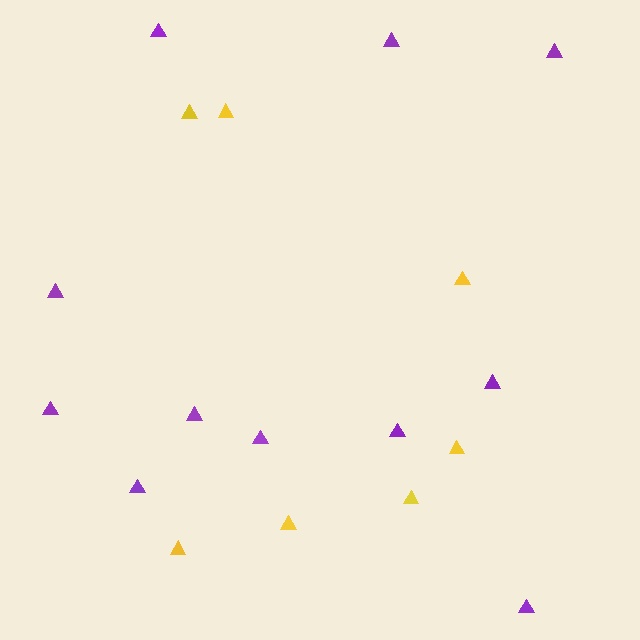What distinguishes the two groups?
There are 2 groups: one group of yellow triangles (7) and one group of purple triangles (11).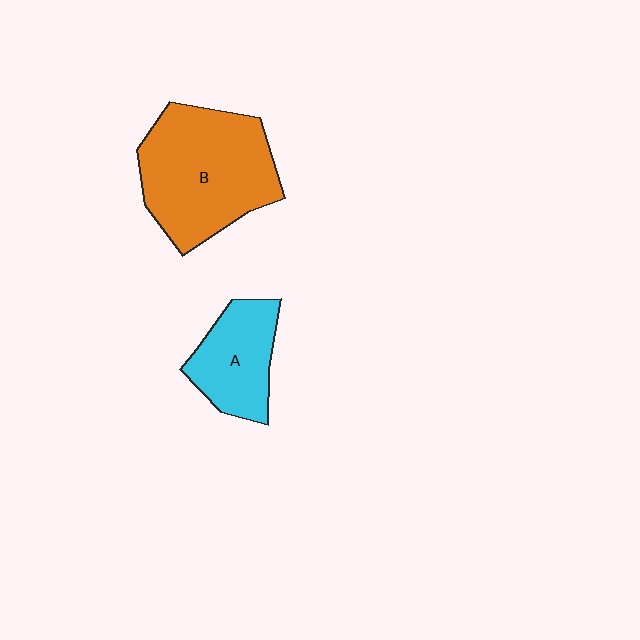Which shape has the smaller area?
Shape A (cyan).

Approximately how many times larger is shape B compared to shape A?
Approximately 1.9 times.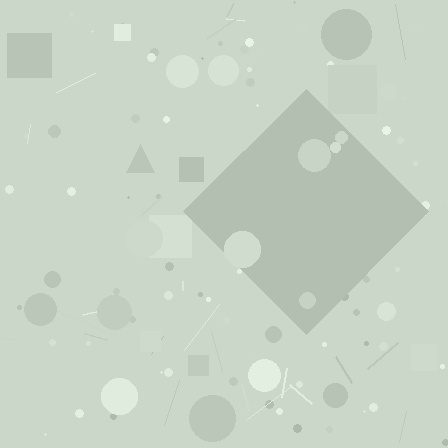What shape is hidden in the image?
A diamond is hidden in the image.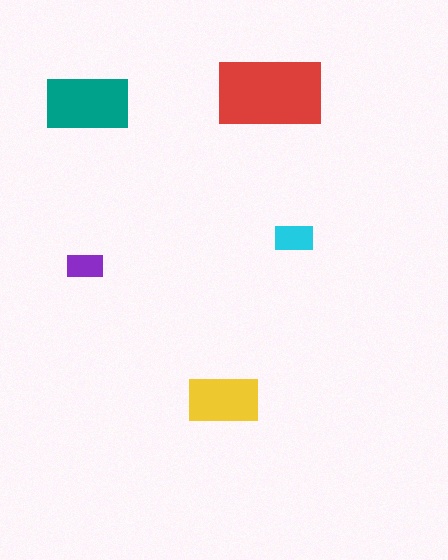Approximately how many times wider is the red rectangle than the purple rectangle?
About 3 times wider.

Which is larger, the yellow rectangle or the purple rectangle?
The yellow one.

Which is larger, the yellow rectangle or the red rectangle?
The red one.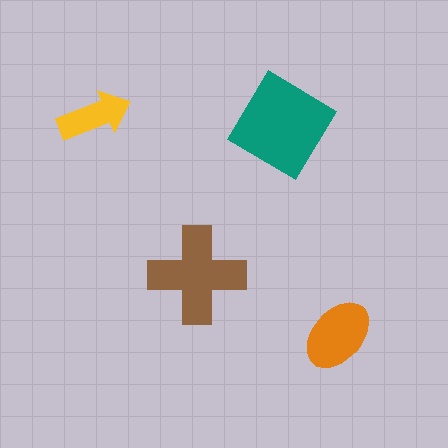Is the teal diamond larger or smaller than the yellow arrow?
Larger.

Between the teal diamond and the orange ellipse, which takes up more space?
The teal diamond.